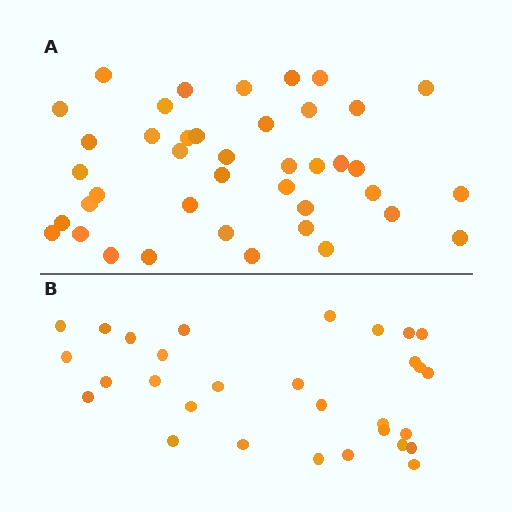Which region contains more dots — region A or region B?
Region A (the top region) has more dots.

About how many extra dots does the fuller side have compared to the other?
Region A has roughly 12 or so more dots than region B.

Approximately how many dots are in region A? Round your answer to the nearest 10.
About 40 dots. (The exact count is 41, which rounds to 40.)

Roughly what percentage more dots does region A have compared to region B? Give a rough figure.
About 35% more.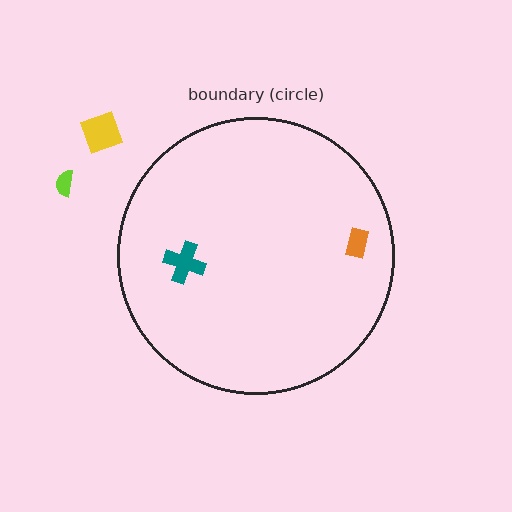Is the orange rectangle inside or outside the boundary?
Inside.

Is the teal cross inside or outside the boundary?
Inside.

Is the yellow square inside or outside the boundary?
Outside.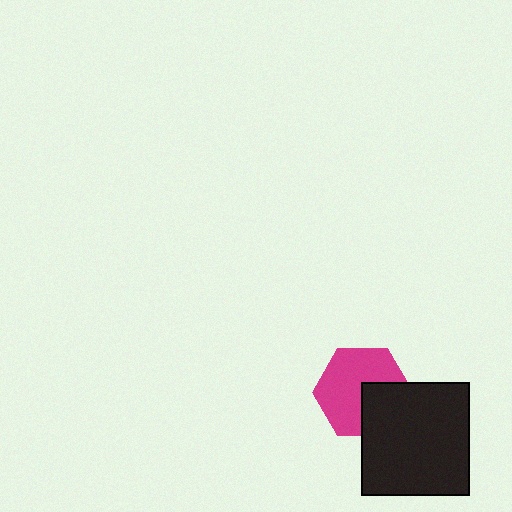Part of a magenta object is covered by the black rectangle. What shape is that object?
It is a hexagon.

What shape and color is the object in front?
The object in front is a black rectangle.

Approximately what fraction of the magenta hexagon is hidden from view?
Roughly 33% of the magenta hexagon is hidden behind the black rectangle.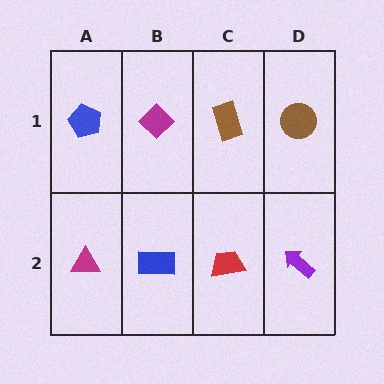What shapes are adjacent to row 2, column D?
A brown circle (row 1, column D), a red trapezoid (row 2, column C).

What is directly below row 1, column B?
A blue rectangle.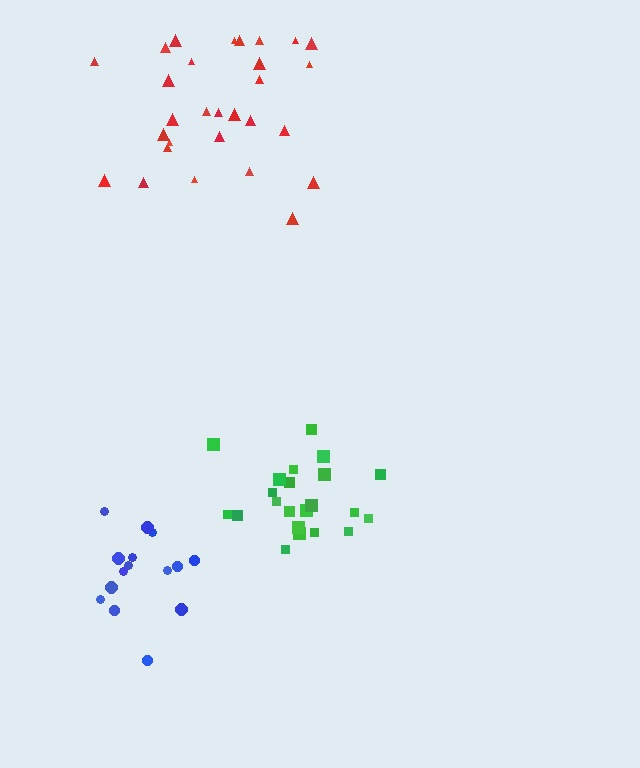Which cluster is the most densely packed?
Green.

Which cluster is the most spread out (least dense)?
Red.